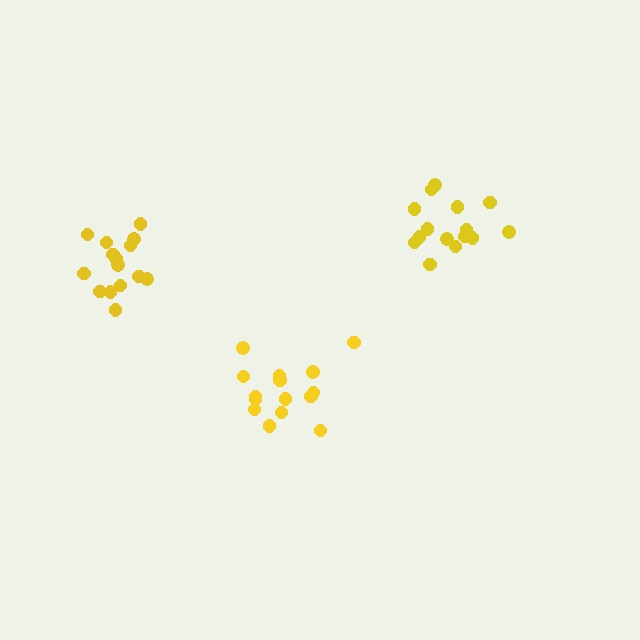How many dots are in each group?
Group 1: 15 dots, Group 2: 15 dots, Group 3: 15 dots (45 total).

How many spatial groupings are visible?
There are 3 spatial groupings.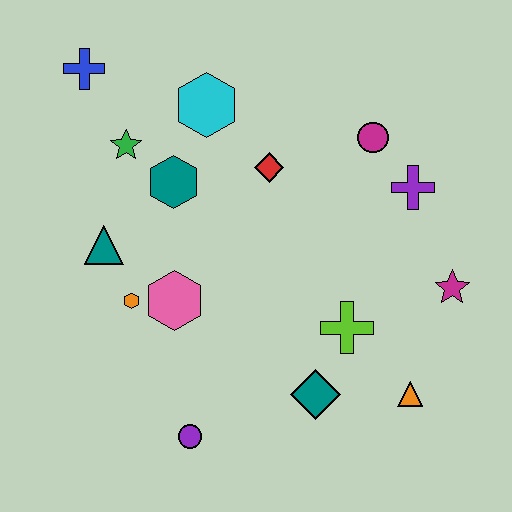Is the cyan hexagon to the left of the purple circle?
No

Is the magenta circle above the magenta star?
Yes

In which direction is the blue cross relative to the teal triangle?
The blue cross is above the teal triangle.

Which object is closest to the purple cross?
The magenta circle is closest to the purple cross.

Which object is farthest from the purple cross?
The blue cross is farthest from the purple cross.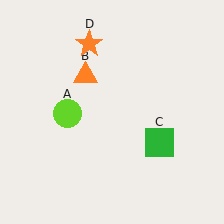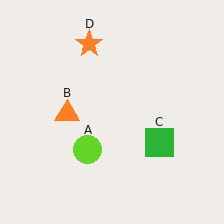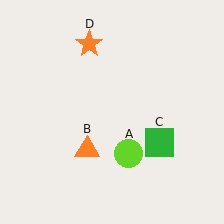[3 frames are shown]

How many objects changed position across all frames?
2 objects changed position: lime circle (object A), orange triangle (object B).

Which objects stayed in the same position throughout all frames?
Green square (object C) and orange star (object D) remained stationary.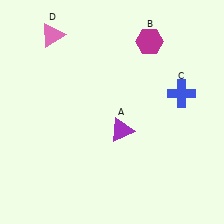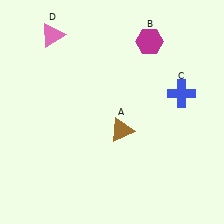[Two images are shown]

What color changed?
The triangle (A) changed from purple in Image 1 to brown in Image 2.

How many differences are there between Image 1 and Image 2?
There is 1 difference between the two images.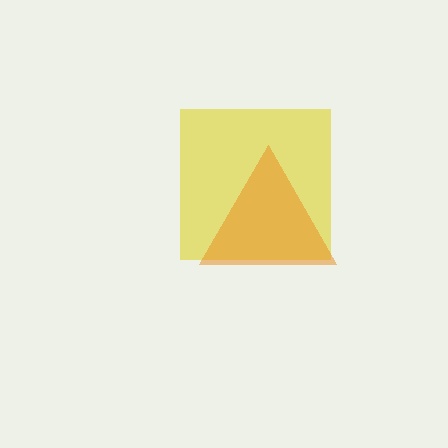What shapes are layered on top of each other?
The layered shapes are: a yellow square, an orange triangle.